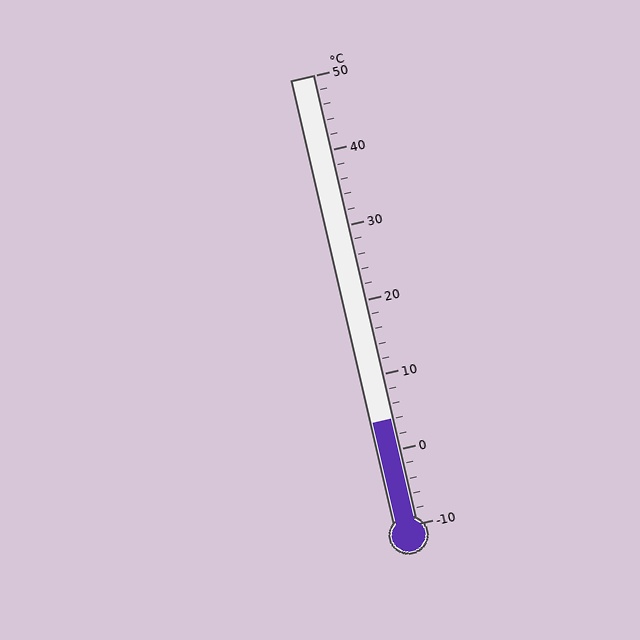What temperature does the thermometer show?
The thermometer shows approximately 4°C.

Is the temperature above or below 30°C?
The temperature is below 30°C.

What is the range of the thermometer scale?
The thermometer scale ranges from -10°C to 50°C.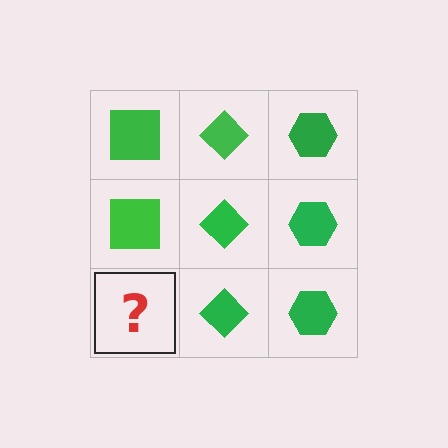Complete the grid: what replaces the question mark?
The question mark should be replaced with a green square.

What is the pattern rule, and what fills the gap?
The rule is that each column has a consistent shape. The gap should be filled with a green square.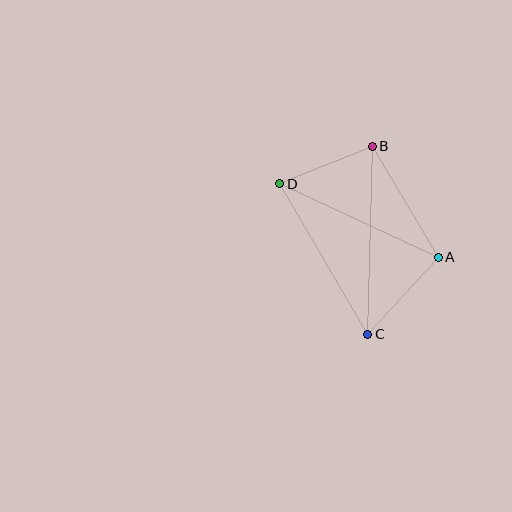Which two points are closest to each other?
Points B and D are closest to each other.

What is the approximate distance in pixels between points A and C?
The distance between A and C is approximately 105 pixels.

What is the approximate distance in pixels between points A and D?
The distance between A and D is approximately 175 pixels.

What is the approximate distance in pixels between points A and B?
The distance between A and B is approximately 129 pixels.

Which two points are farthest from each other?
Points B and C are farthest from each other.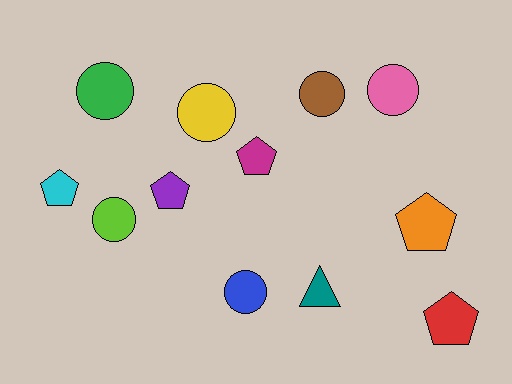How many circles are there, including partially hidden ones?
There are 6 circles.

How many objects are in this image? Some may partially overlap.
There are 12 objects.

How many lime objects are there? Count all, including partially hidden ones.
There is 1 lime object.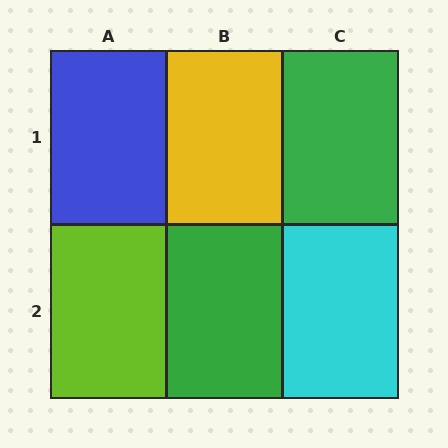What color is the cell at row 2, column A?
Lime.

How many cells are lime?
1 cell is lime.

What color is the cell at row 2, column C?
Cyan.